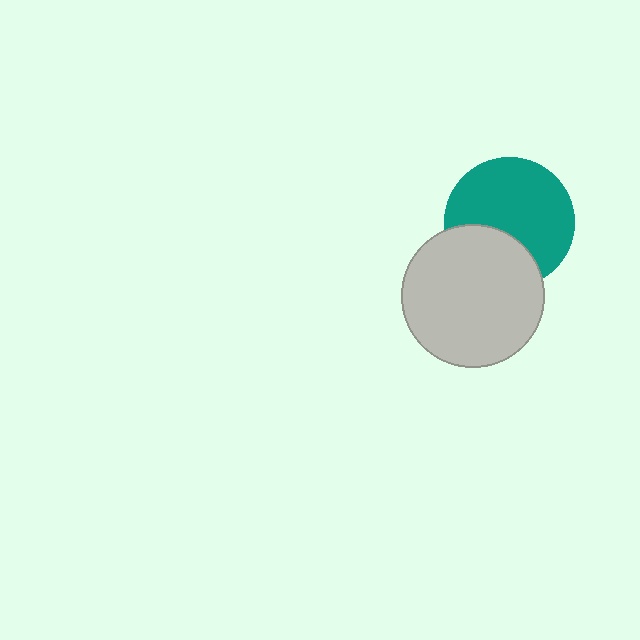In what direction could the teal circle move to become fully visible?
The teal circle could move up. That would shift it out from behind the light gray circle entirely.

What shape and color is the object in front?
The object in front is a light gray circle.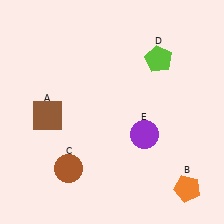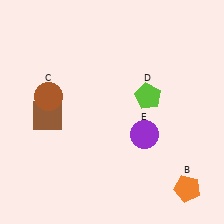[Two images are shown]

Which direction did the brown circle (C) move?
The brown circle (C) moved up.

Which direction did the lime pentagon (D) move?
The lime pentagon (D) moved down.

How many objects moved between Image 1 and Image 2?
2 objects moved between the two images.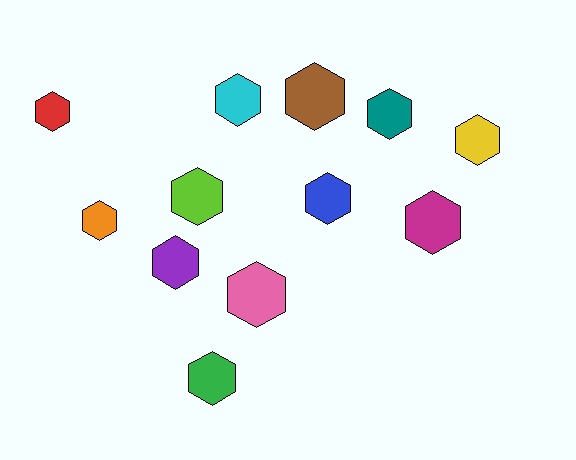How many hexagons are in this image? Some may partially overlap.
There are 12 hexagons.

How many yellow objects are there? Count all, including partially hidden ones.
There is 1 yellow object.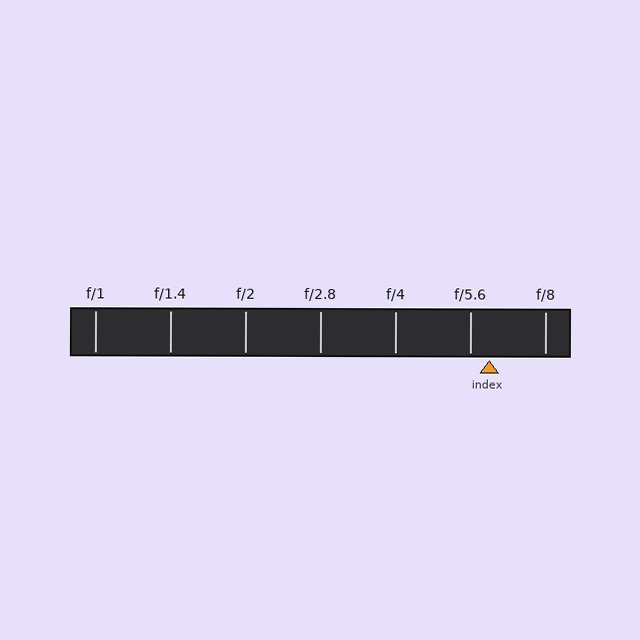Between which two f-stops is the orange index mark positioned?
The index mark is between f/5.6 and f/8.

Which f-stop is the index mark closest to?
The index mark is closest to f/5.6.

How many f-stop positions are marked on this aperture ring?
There are 7 f-stop positions marked.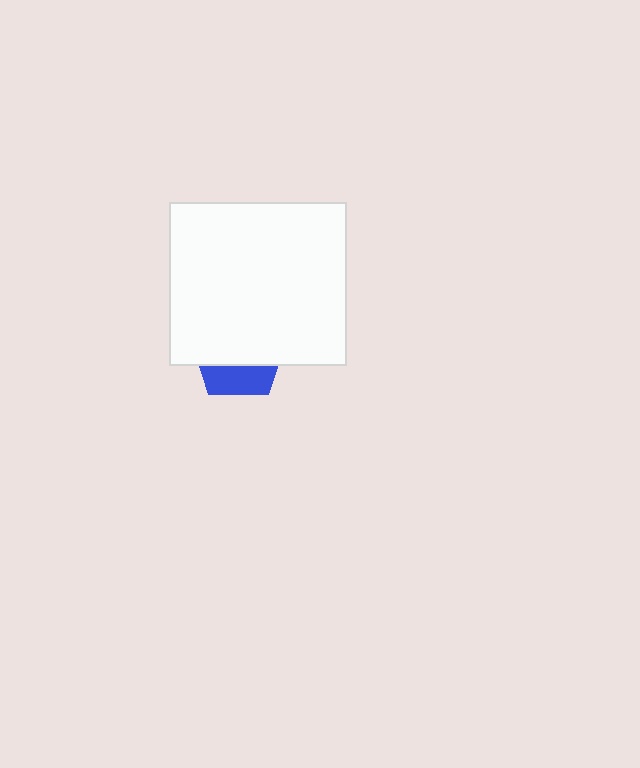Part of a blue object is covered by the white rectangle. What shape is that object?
It is a pentagon.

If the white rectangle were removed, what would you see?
You would see the complete blue pentagon.